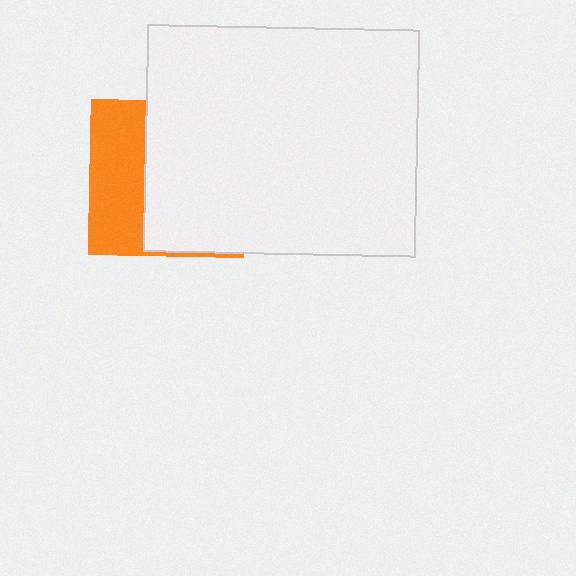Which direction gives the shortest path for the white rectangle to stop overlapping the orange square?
Moving right gives the shortest separation.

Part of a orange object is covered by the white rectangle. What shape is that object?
It is a square.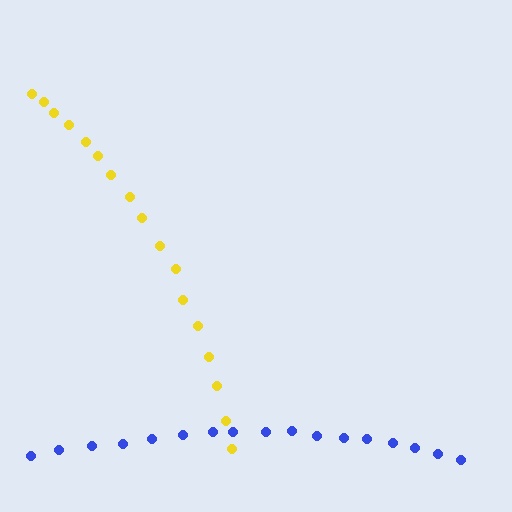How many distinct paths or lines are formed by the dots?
There are 2 distinct paths.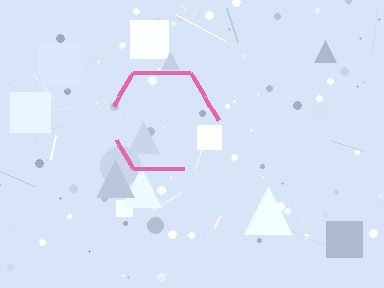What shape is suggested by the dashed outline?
The dashed outline suggests a hexagon.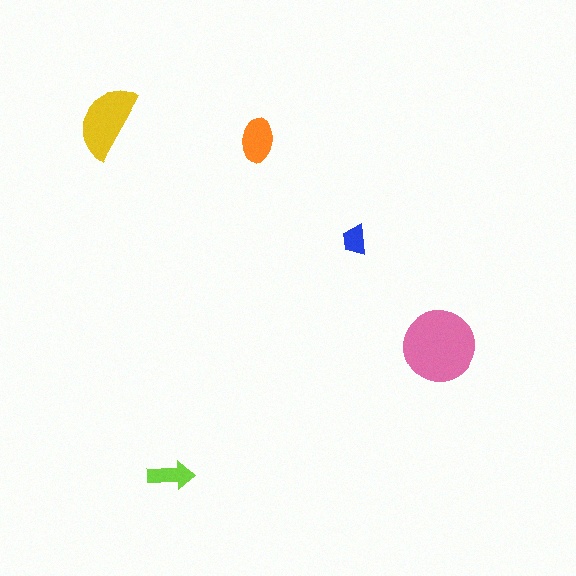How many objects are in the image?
There are 5 objects in the image.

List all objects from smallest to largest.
The blue trapezoid, the lime arrow, the orange ellipse, the yellow semicircle, the pink circle.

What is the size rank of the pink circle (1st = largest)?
1st.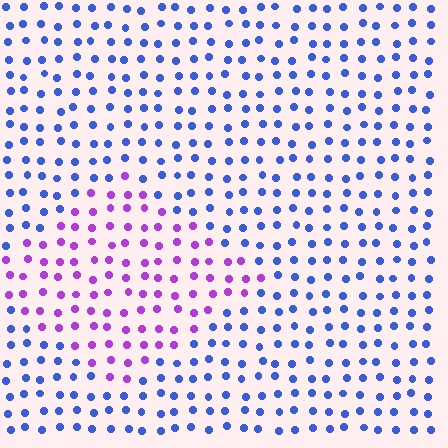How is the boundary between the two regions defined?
The boundary is defined purely by a slight shift in hue (about 59 degrees). Spacing, size, and orientation are identical on both sides.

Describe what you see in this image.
The image is filled with small blue elements in a uniform arrangement. A diamond-shaped region is visible where the elements are tinted to a slightly different hue, forming a subtle color boundary.